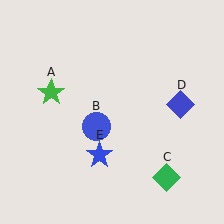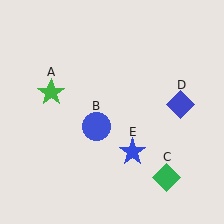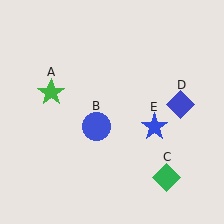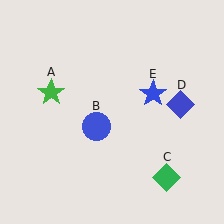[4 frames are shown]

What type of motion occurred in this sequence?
The blue star (object E) rotated counterclockwise around the center of the scene.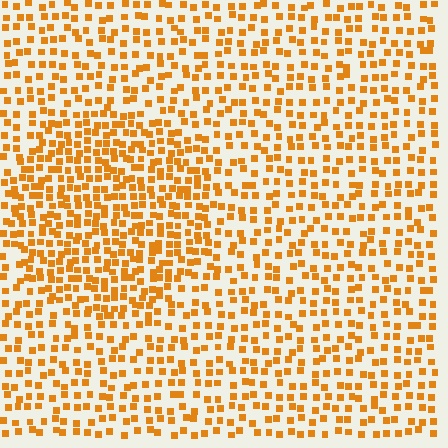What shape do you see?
I see a circle.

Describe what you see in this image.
The image contains small orange elements arranged at two different densities. A circle-shaped region is visible where the elements are more densely packed than the surrounding area.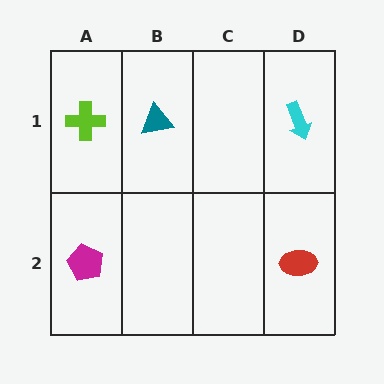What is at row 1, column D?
A cyan arrow.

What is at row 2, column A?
A magenta pentagon.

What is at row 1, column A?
A lime cross.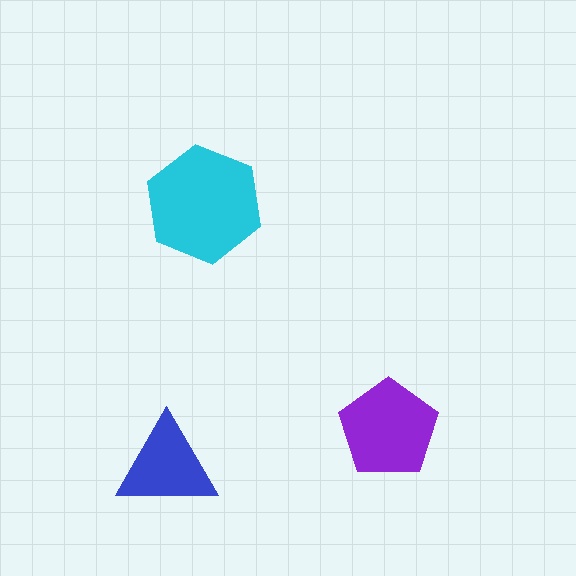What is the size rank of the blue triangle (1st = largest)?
3rd.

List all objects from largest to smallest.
The cyan hexagon, the purple pentagon, the blue triangle.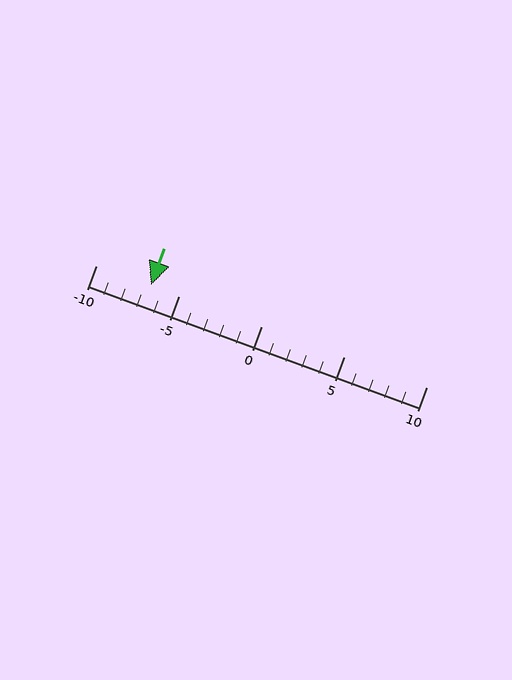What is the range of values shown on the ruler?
The ruler shows values from -10 to 10.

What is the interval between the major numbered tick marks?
The major tick marks are spaced 5 units apart.